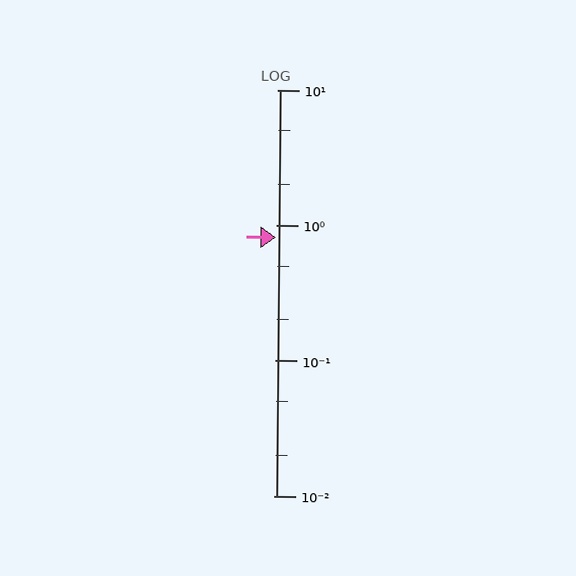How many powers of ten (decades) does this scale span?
The scale spans 3 decades, from 0.01 to 10.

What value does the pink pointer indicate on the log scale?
The pointer indicates approximately 0.81.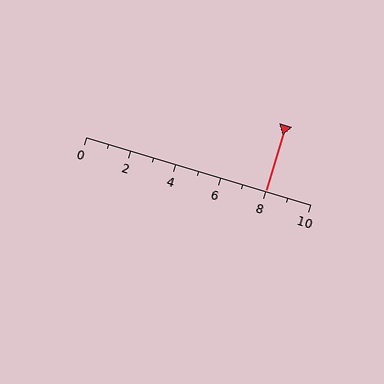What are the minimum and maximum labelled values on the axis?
The axis runs from 0 to 10.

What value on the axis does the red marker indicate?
The marker indicates approximately 8.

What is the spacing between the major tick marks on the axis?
The major ticks are spaced 2 apart.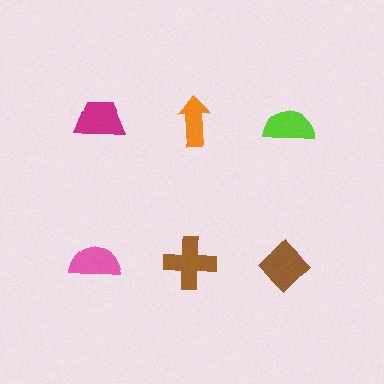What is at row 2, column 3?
A brown diamond.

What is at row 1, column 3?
A lime semicircle.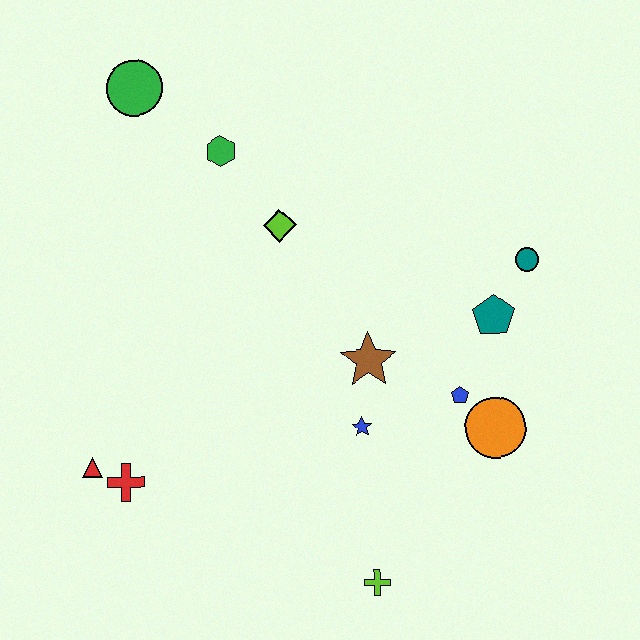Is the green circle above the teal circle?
Yes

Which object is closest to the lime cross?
The blue star is closest to the lime cross.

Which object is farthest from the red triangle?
The teal circle is farthest from the red triangle.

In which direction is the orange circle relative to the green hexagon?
The orange circle is below the green hexagon.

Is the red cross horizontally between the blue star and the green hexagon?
No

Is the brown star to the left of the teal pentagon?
Yes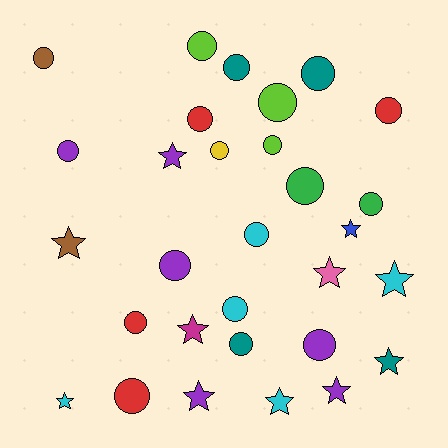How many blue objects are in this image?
There is 1 blue object.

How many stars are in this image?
There are 11 stars.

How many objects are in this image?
There are 30 objects.